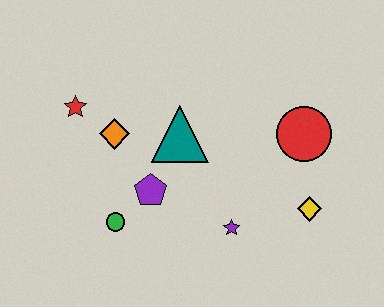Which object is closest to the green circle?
The purple pentagon is closest to the green circle.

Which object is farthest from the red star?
The yellow diamond is farthest from the red star.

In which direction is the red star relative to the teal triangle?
The red star is to the left of the teal triangle.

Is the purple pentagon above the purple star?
Yes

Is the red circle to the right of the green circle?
Yes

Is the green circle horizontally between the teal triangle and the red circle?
No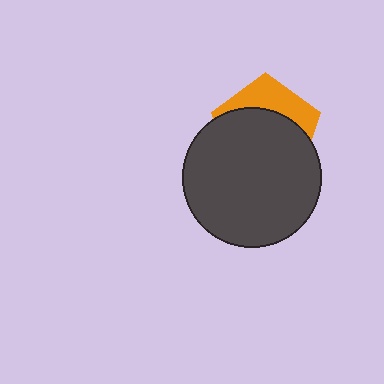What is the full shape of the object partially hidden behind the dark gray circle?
The partially hidden object is an orange pentagon.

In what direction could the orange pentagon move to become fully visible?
The orange pentagon could move up. That would shift it out from behind the dark gray circle entirely.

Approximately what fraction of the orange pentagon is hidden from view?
Roughly 68% of the orange pentagon is hidden behind the dark gray circle.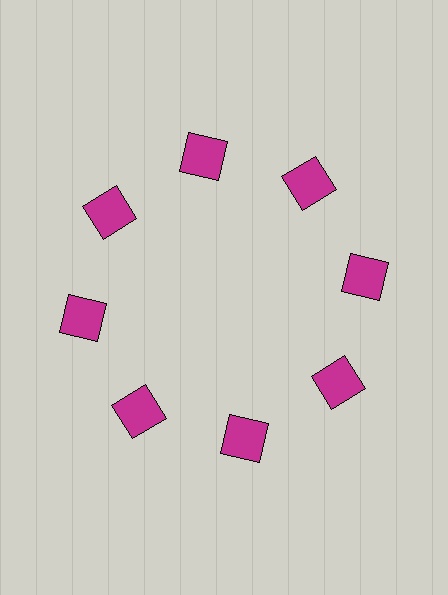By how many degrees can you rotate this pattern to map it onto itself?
The pattern maps onto itself every 45 degrees of rotation.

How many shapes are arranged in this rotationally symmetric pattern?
There are 8 shapes, arranged in 8 groups of 1.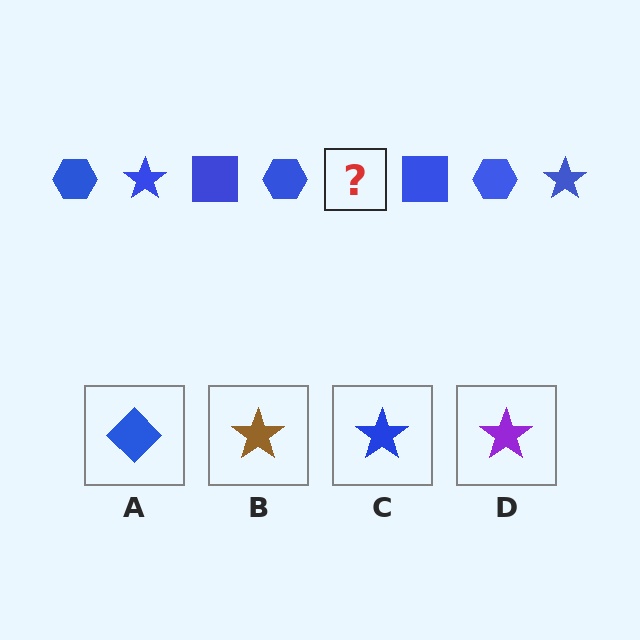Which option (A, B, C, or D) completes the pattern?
C.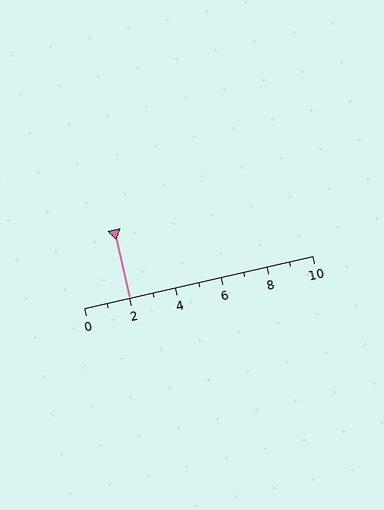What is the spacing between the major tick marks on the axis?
The major ticks are spaced 2 apart.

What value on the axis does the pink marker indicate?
The marker indicates approximately 2.